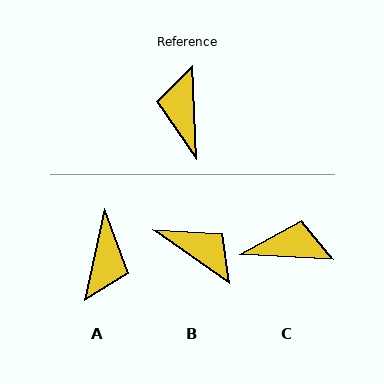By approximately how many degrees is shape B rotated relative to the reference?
Approximately 127 degrees clockwise.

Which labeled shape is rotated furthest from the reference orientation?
A, about 166 degrees away.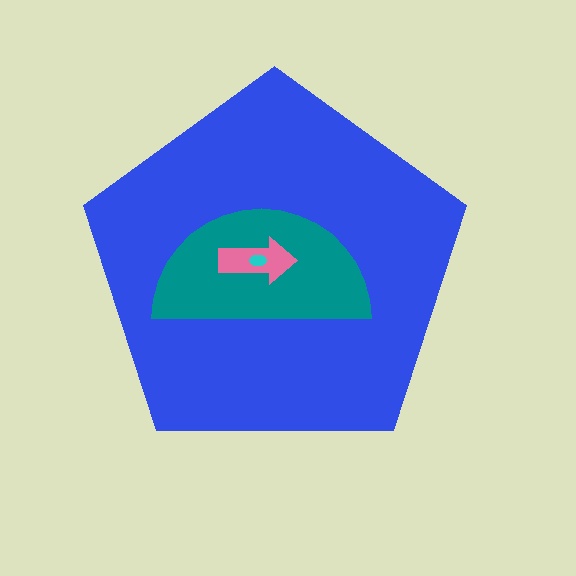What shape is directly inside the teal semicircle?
The pink arrow.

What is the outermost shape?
The blue pentagon.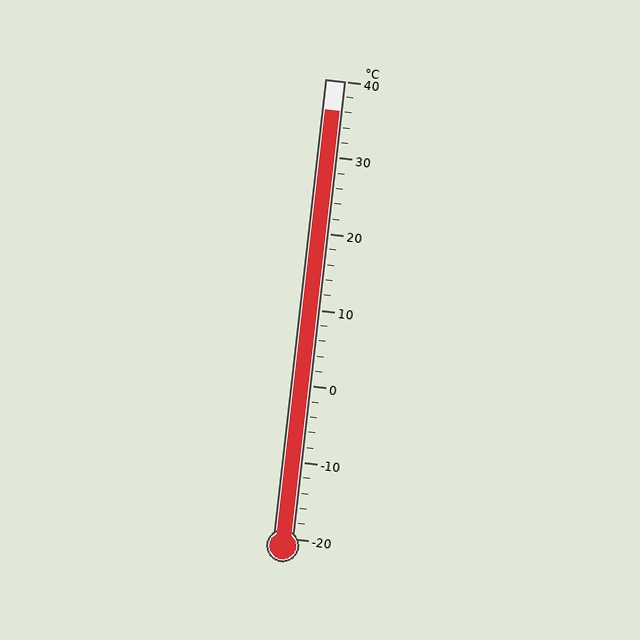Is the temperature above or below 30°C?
The temperature is above 30°C.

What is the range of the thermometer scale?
The thermometer scale ranges from -20°C to 40°C.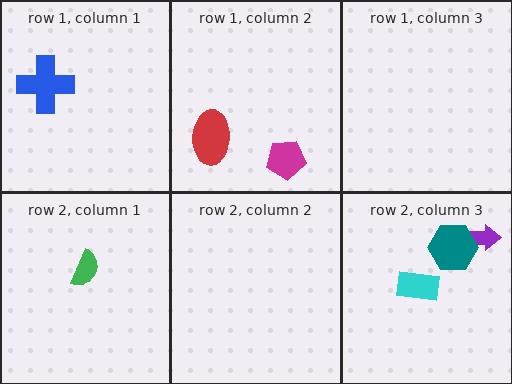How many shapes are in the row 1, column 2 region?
2.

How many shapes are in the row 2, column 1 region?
1.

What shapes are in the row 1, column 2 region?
The magenta pentagon, the red ellipse.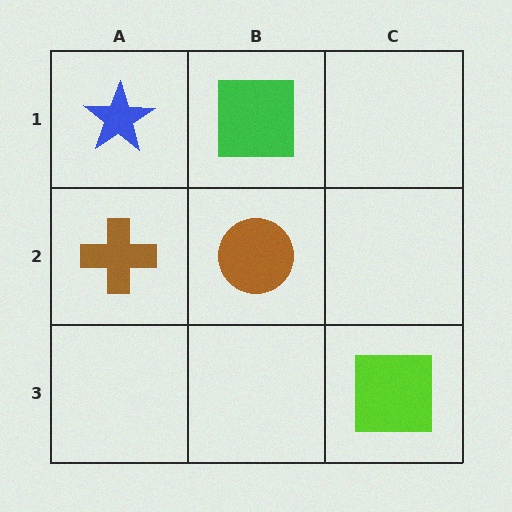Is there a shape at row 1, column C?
No, that cell is empty.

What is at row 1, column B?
A green square.